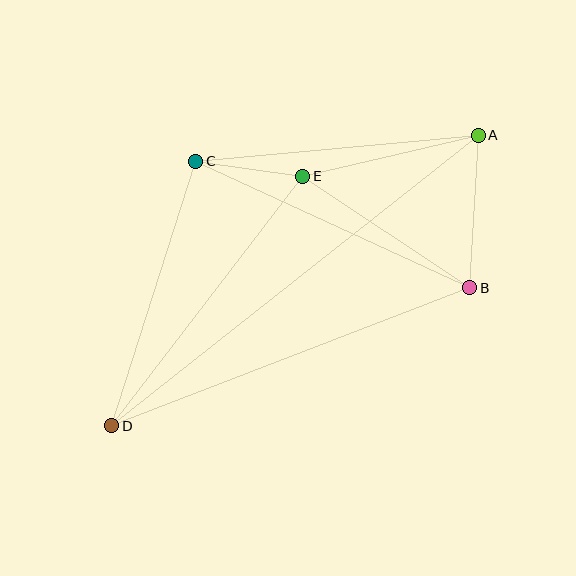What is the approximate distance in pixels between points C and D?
The distance between C and D is approximately 278 pixels.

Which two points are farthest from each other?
Points A and D are farthest from each other.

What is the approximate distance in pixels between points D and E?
The distance between D and E is approximately 315 pixels.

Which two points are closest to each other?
Points C and E are closest to each other.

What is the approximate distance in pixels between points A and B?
The distance between A and B is approximately 152 pixels.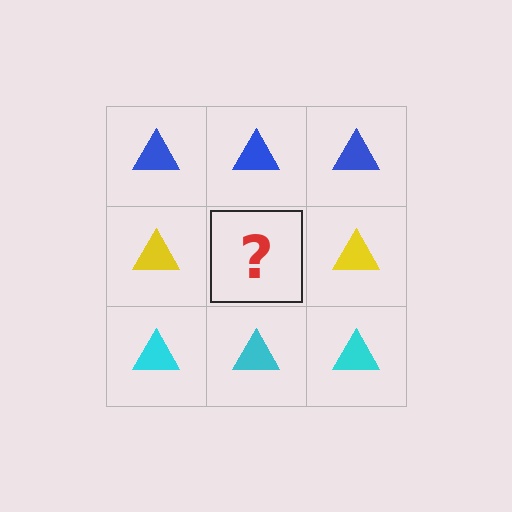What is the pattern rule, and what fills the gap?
The rule is that each row has a consistent color. The gap should be filled with a yellow triangle.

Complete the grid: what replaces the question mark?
The question mark should be replaced with a yellow triangle.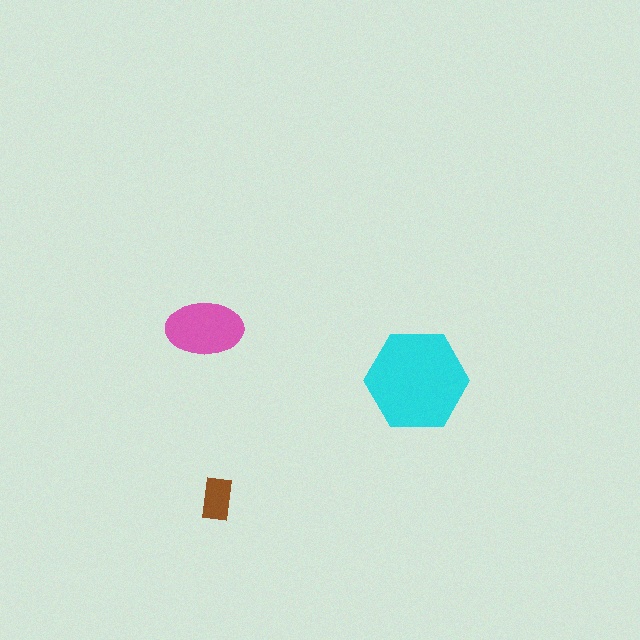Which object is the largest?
The cyan hexagon.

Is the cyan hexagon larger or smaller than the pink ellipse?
Larger.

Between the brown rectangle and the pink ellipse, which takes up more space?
The pink ellipse.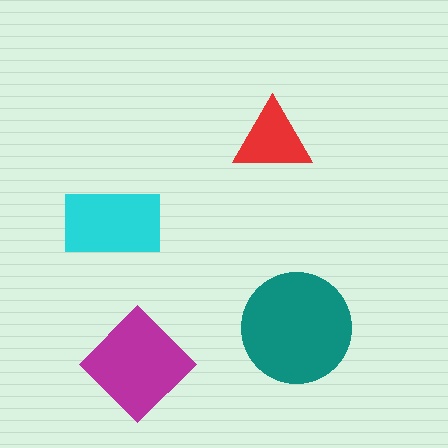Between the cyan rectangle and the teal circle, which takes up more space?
The teal circle.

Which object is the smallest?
The red triangle.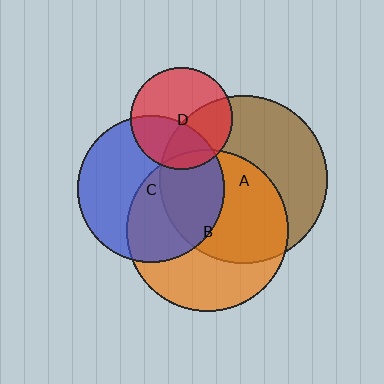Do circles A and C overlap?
Yes.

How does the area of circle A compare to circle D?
Approximately 2.7 times.